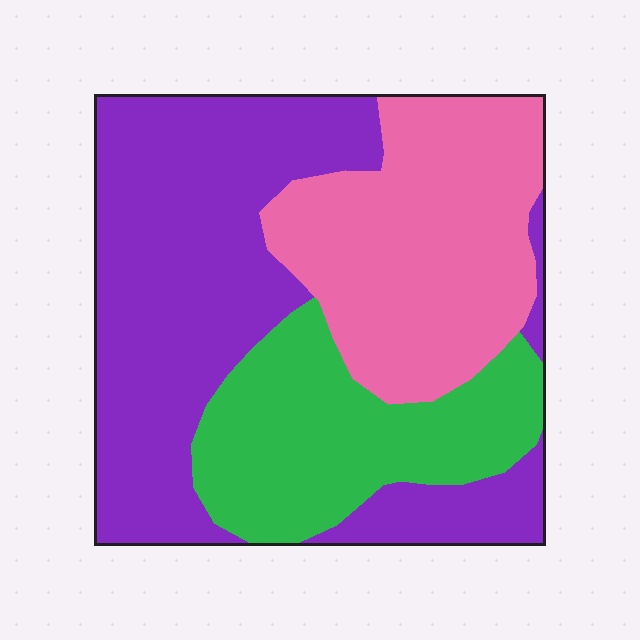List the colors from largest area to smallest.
From largest to smallest: purple, pink, green.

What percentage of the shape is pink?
Pink takes up between a quarter and a half of the shape.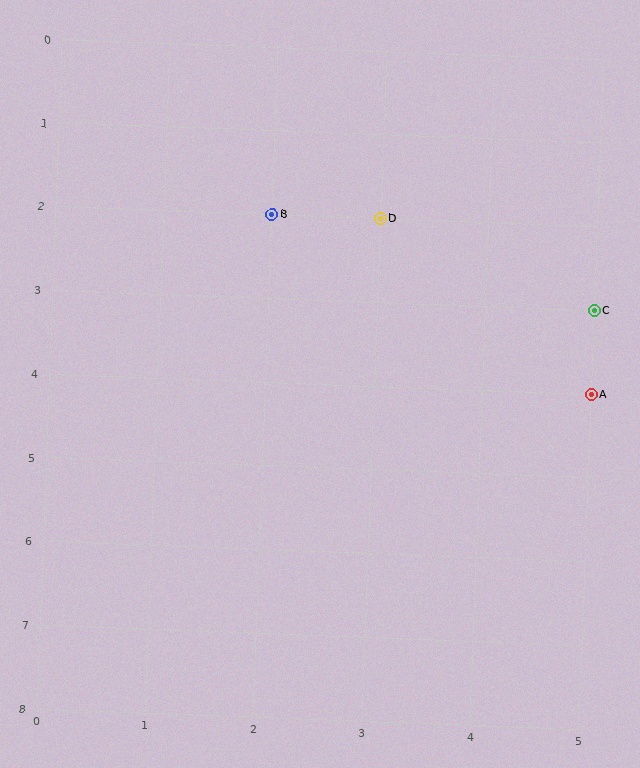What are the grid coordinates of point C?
Point C is at grid coordinates (5, 3).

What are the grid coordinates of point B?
Point B is at grid coordinates (2, 2).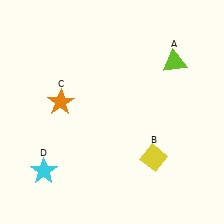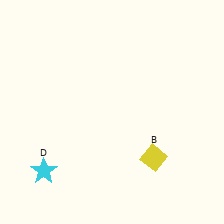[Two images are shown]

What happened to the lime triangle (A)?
The lime triangle (A) was removed in Image 2. It was in the top-right area of Image 1.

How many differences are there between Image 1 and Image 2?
There are 2 differences between the two images.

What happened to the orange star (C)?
The orange star (C) was removed in Image 2. It was in the top-left area of Image 1.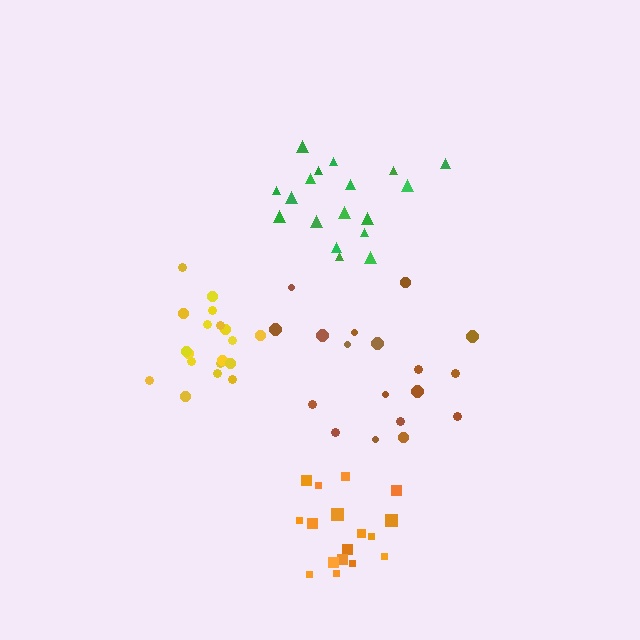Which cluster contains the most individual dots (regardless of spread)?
Yellow (19).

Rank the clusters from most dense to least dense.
yellow, orange, green, brown.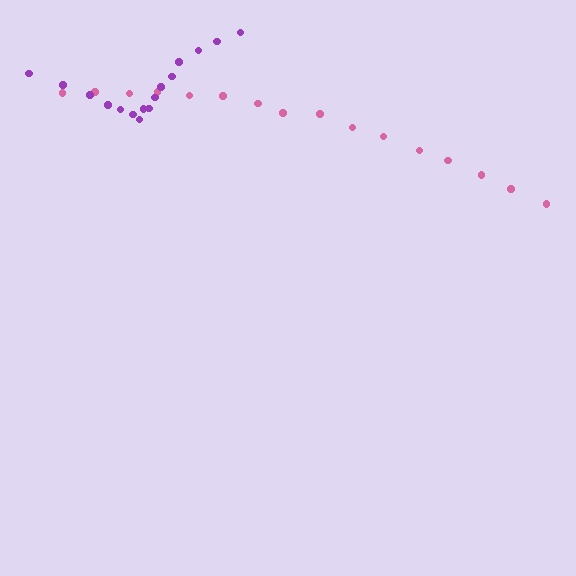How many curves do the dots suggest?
There are 2 distinct paths.